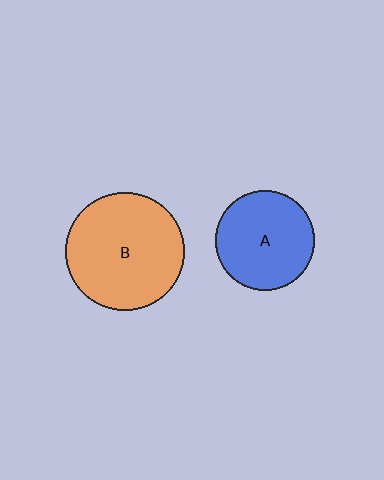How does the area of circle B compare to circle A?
Approximately 1.4 times.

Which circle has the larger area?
Circle B (orange).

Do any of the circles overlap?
No, none of the circles overlap.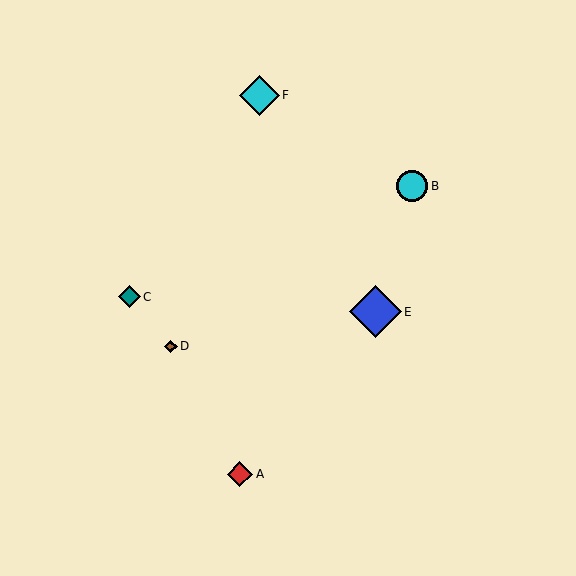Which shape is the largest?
The blue diamond (labeled E) is the largest.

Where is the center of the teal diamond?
The center of the teal diamond is at (130, 297).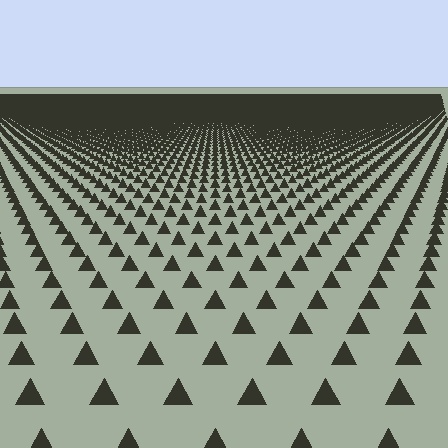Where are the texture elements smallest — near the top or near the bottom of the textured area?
Near the top.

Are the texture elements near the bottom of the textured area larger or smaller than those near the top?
Larger. Near the bottom, elements are closer to the viewer and appear at a bigger on-screen size.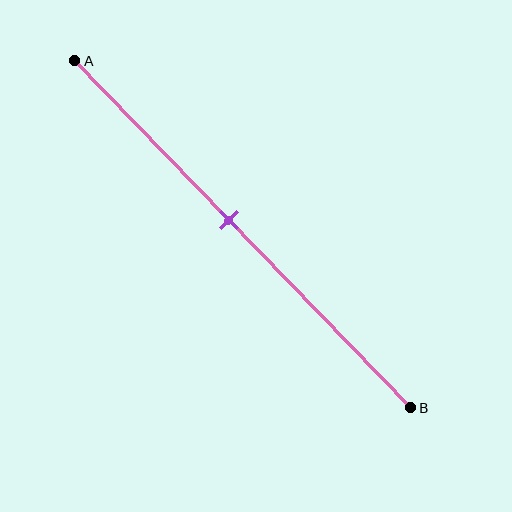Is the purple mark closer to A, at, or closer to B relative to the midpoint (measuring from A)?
The purple mark is closer to point A than the midpoint of segment AB.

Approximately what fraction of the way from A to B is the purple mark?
The purple mark is approximately 45% of the way from A to B.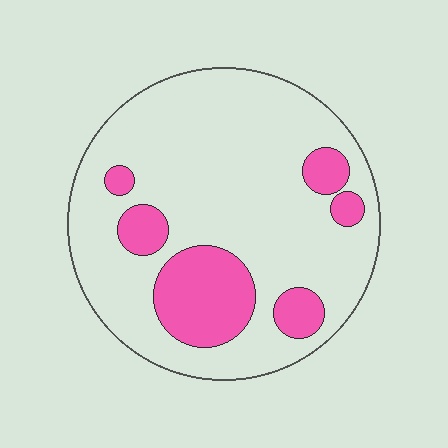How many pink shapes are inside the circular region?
6.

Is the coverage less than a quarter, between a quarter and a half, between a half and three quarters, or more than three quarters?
Less than a quarter.